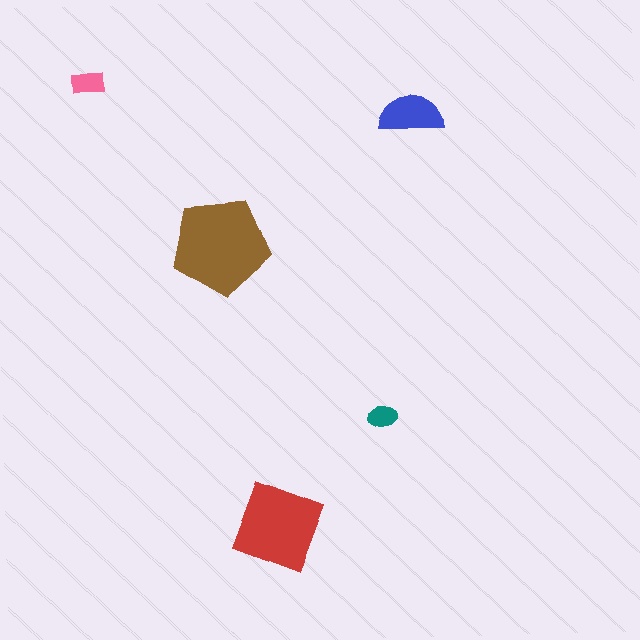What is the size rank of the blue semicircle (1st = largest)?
3rd.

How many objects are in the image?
There are 5 objects in the image.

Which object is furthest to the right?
The blue semicircle is rightmost.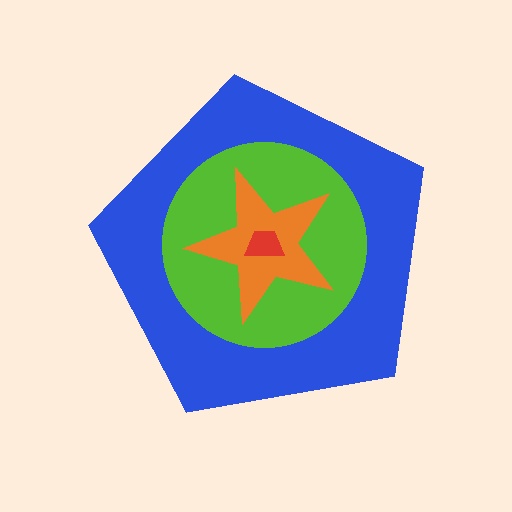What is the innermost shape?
The red trapezoid.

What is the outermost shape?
The blue pentagon.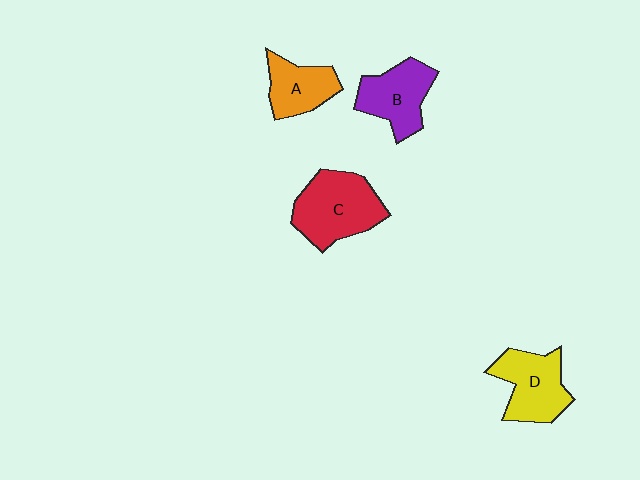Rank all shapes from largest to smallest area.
From largest to smallest: C (red), D (yellow), B (purple), A (orange).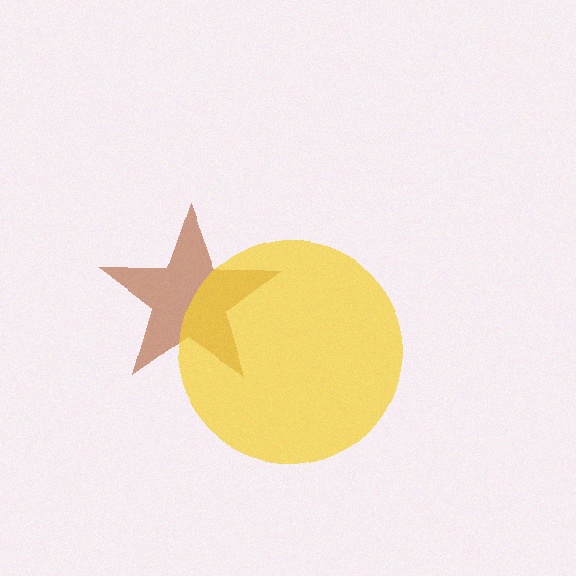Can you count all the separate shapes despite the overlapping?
Yes, there are 2 separate shapes.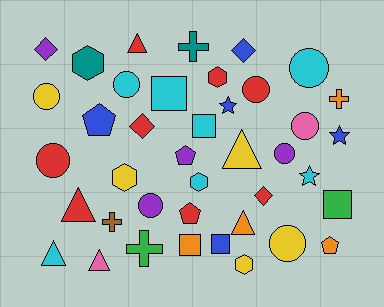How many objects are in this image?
There are 40 objects.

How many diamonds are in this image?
There are 4 diamonds.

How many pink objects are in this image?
There are 2 pink objects.